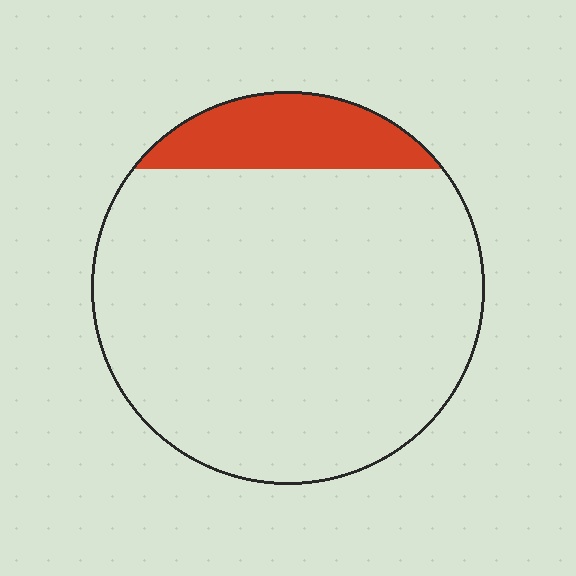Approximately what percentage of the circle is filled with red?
Approximately 15%.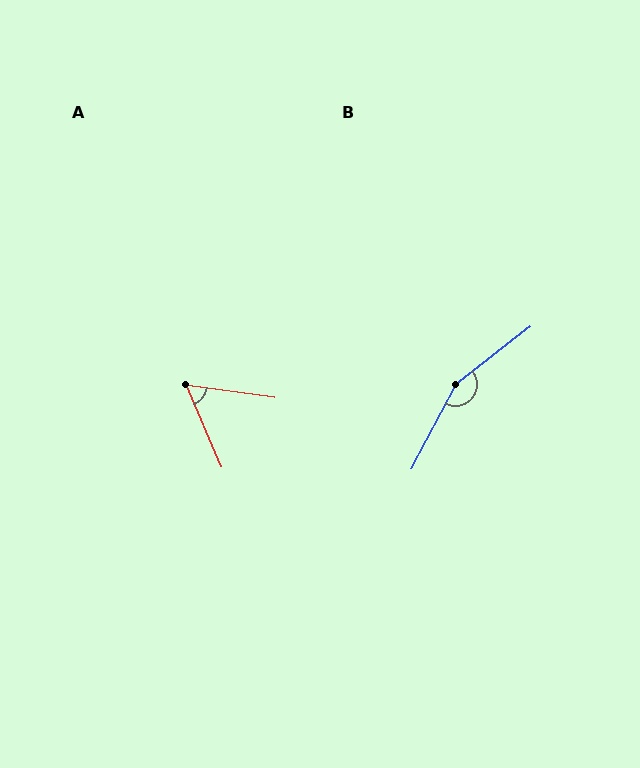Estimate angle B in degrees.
Approximately 155 degrees.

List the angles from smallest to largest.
A (59°), B (155°).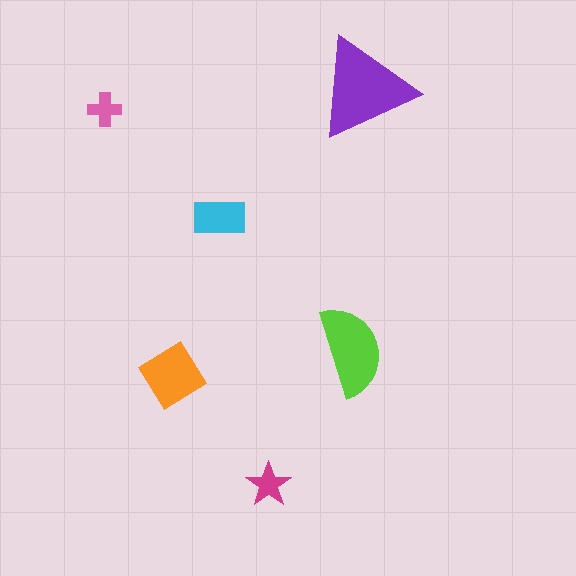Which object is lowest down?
The magenta star is bottommost.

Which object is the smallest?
The pink cross.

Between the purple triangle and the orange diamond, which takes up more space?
The purple triangle.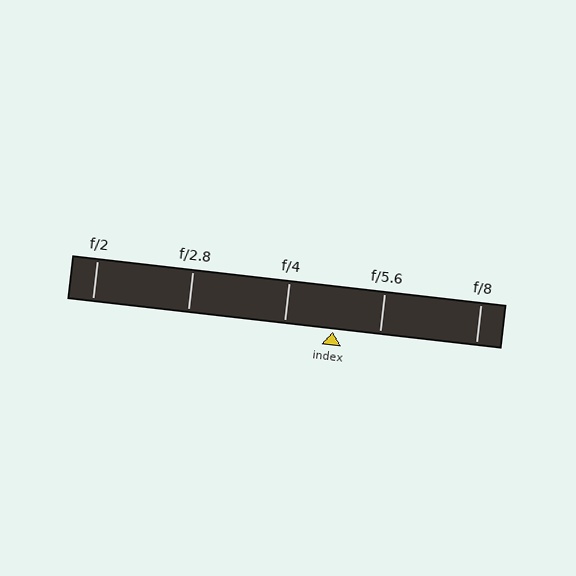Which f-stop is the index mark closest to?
The index mark is closest to f/5.6.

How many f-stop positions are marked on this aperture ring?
There are 5 f-stop positions marked.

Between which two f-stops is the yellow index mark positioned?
The index mark is between f/4 and f/5.6.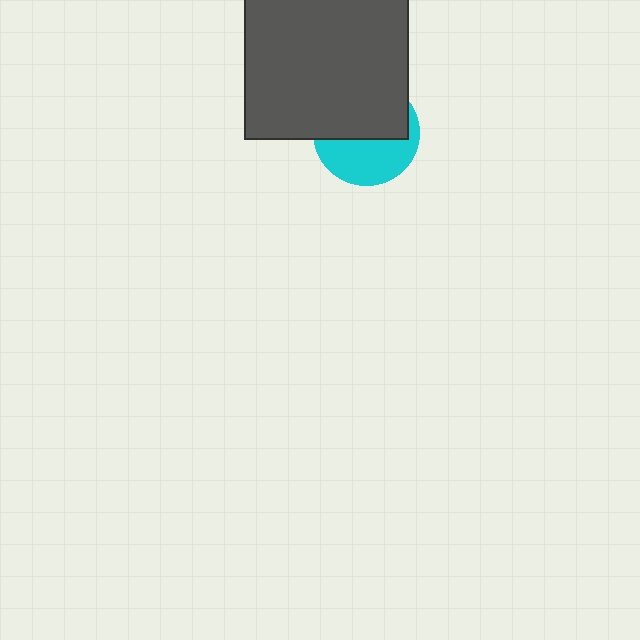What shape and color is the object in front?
The object in front is a dark gray square.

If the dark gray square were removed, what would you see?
You would see the complete cyan circle.